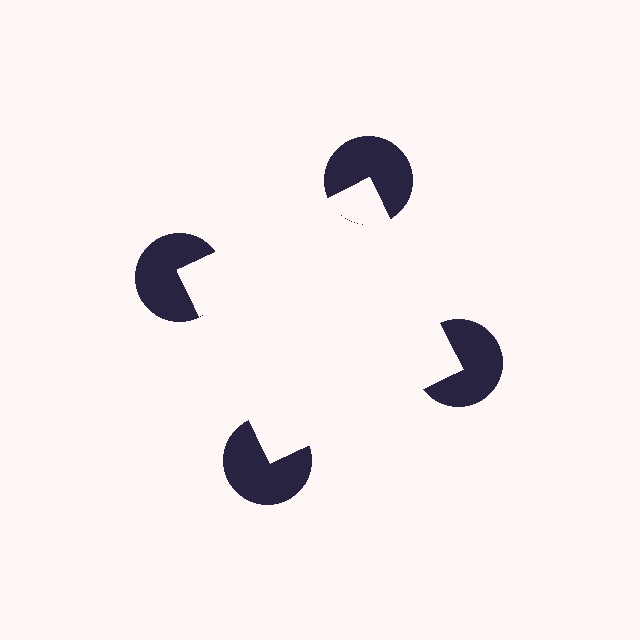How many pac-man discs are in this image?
There are 4 — one at each vertex of the illusory square.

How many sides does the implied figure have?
4 sides.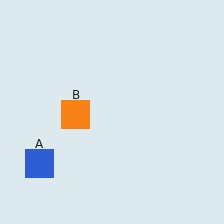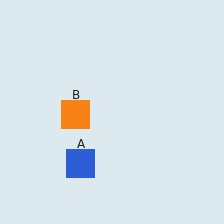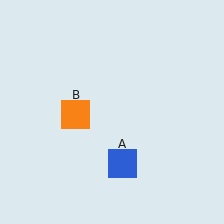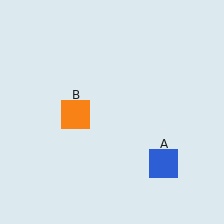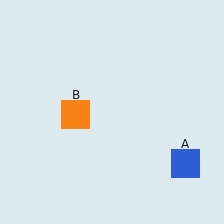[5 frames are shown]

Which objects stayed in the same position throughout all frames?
Orange square (object B) remained stationary.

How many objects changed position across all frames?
1 object changed position: blue square (object A).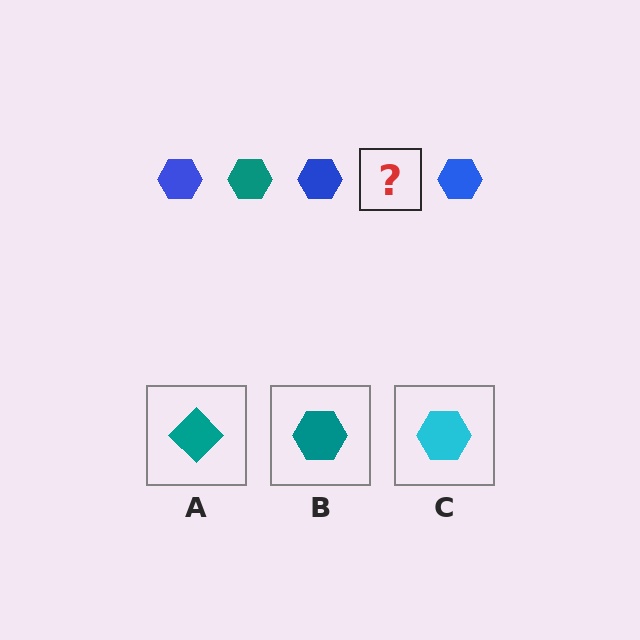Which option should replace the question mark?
Option B.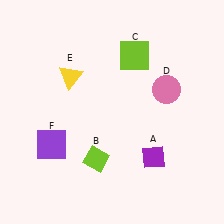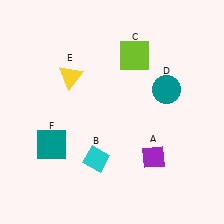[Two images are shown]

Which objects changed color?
B changed from lime to cyan. D changed from pink to teal. F changed from purple to teal.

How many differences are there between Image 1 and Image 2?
There are 3 differences between the two images.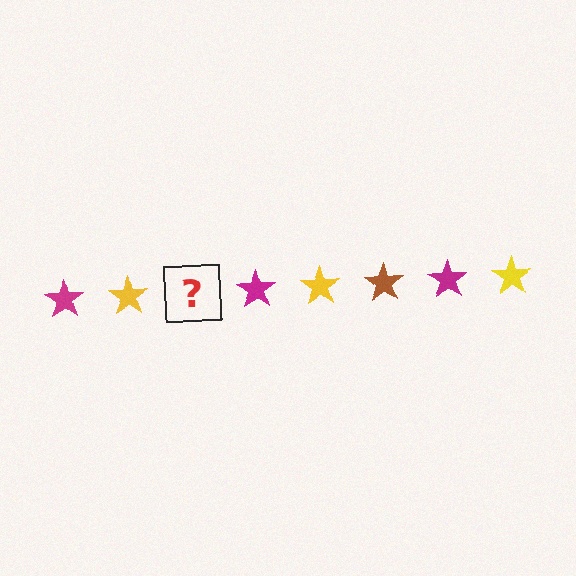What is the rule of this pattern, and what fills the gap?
The rule is that the pattern cycles through magenta, yellow, brown stars. The gap should be filled with a brown star.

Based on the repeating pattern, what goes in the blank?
The blank should be a brown star.